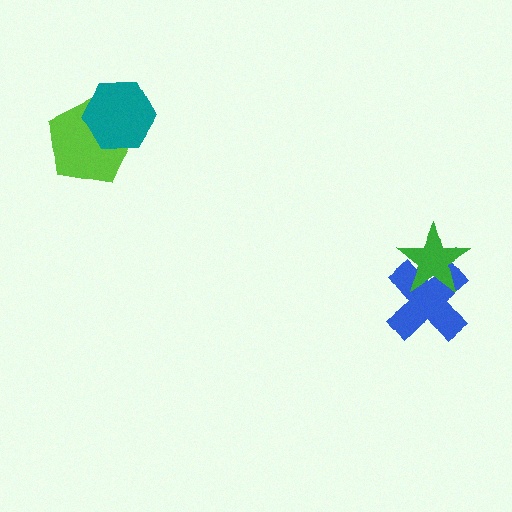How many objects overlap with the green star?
1 object overlaps with the green star.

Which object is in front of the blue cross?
The green star is in front of the blue cross.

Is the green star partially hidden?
No, no other shape covers it.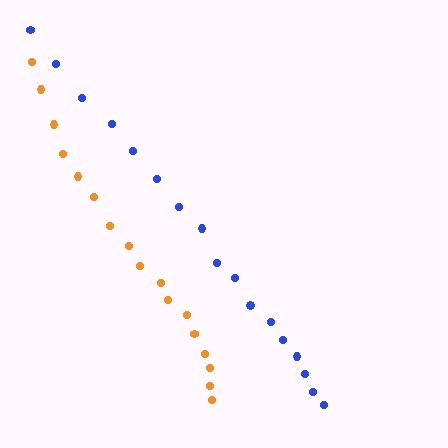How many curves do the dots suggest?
There are 2 distinct paths.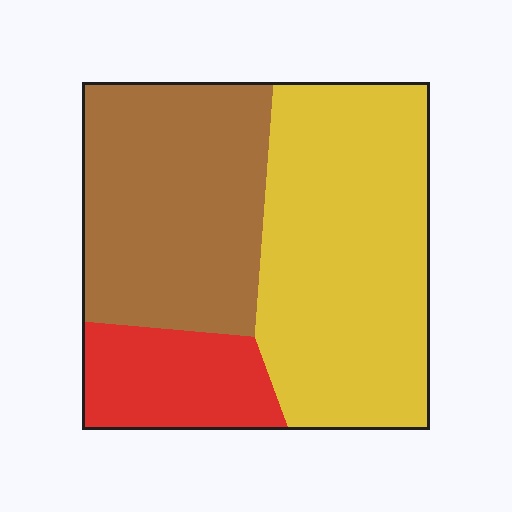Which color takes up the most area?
Yellow, at roughly 45%.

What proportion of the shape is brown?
Brown takes up about three eighths (3/8) of the shape.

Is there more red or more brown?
Brown.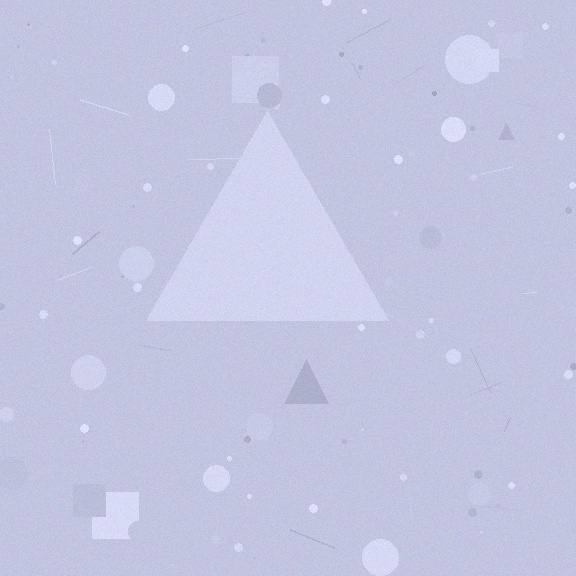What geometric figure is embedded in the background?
A triangle is embedded in the background.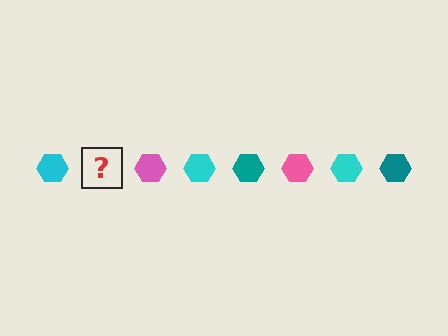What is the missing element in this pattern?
The missing element is a teal hexagon.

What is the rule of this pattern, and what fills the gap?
The rule is that the pattern cycles through cyan, teal, pink hexagons. The gap should be filled with a teal hexagon.